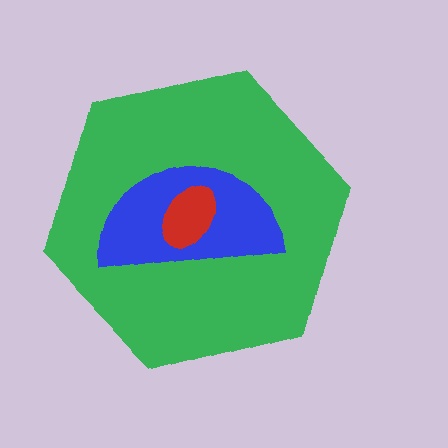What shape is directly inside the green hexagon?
The blue semicircle.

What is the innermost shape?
The red ellipse.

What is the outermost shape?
The green hexagon.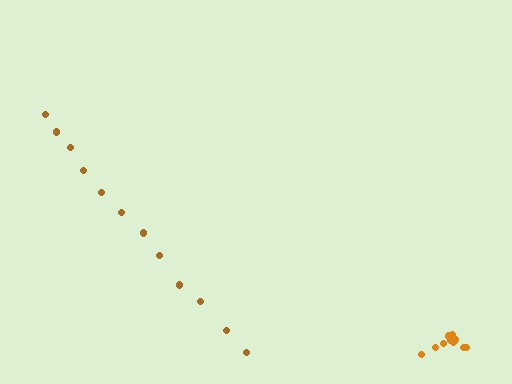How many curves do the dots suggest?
There are 2 distinct paths.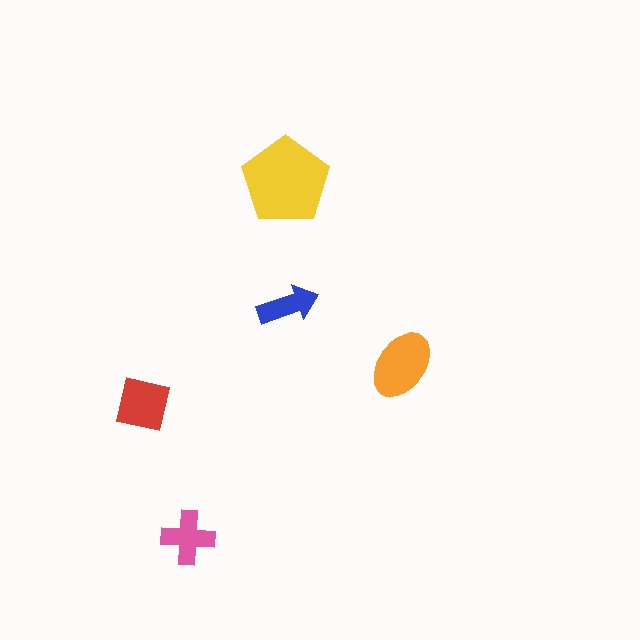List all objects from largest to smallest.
The yellow pentagon, the orange ellipse, the red square, the pink cross, the blue arrow.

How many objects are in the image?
There are 5 objects in the image.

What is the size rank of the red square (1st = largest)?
3rd.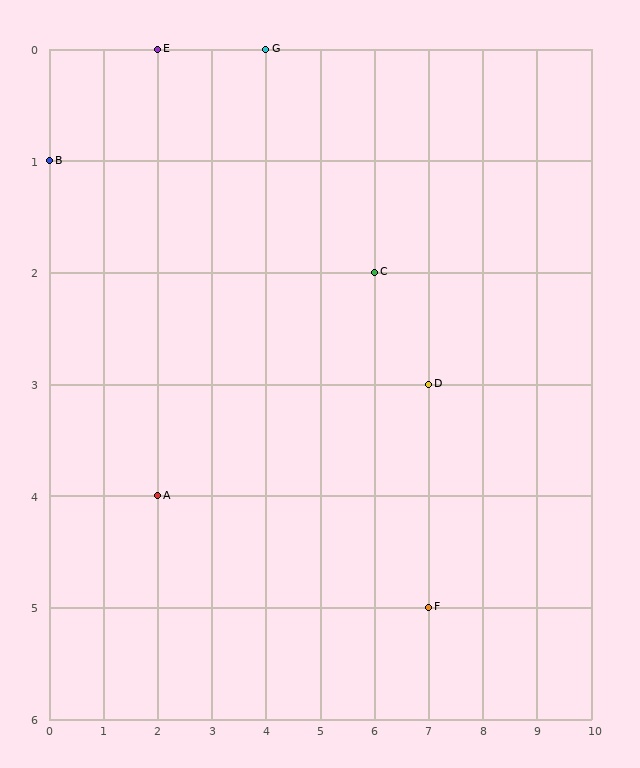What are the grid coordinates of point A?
Point A is at grid coordinates (2, 4).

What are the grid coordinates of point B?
Point B is at grid coordinates (0, 1).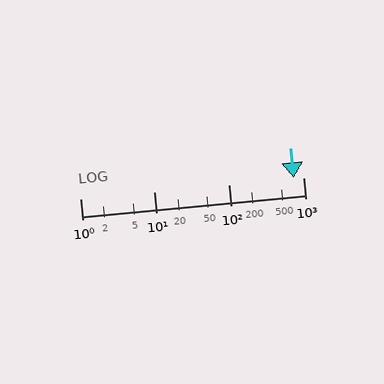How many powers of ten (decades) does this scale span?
The scale spans 3 decades, from 1 to 1000.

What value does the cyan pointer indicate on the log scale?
The pointer indicates approximately 750.